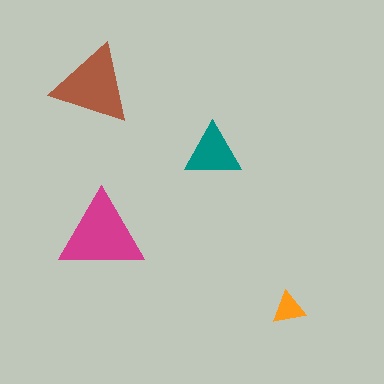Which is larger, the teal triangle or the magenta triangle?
The magenta one.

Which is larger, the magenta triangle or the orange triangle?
The magenta one.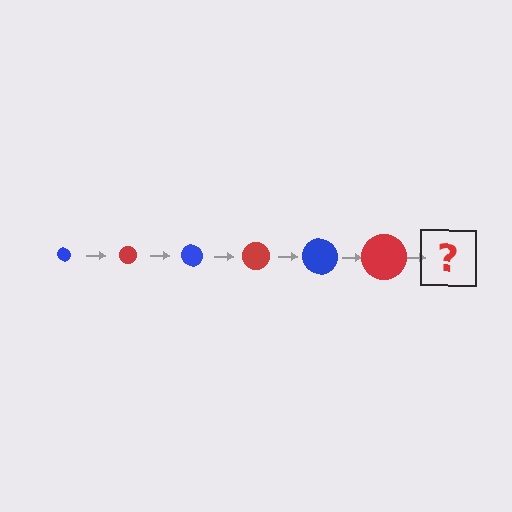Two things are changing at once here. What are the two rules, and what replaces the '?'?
The two rules are that the circle grows larger each step and the color cycles through blue and red. The '?' should be a blue circle, larger than the previous one.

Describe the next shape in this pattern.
It should be a blue circle, larger than the previous one.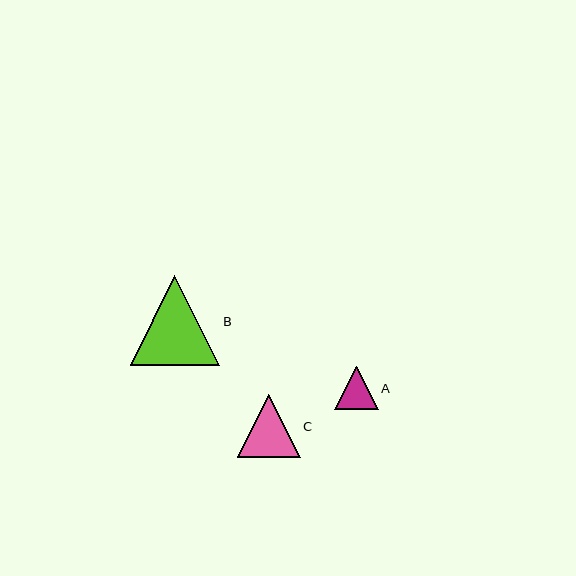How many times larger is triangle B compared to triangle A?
Triangle B is approximately 2.1 times the size of triangle A.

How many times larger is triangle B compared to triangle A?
Triangle B is approximately 2.1 times the size of triangle A.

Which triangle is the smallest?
Triangle A is the smallest with a size of approximately 44 pixels.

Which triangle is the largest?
Triangle B is the largest with a size of approximately 90 pixels.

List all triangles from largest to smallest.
From largest to smallest: B, C, A.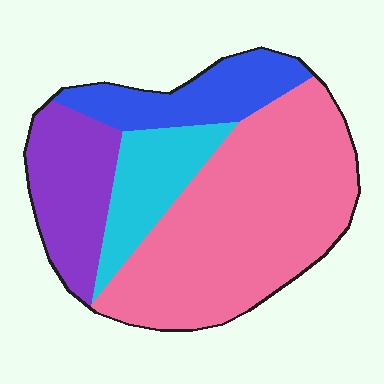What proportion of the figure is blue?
Blue takes up about one sixth (1/6) of the figure.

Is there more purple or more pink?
Pink.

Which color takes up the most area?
Pink, at roughly 50%.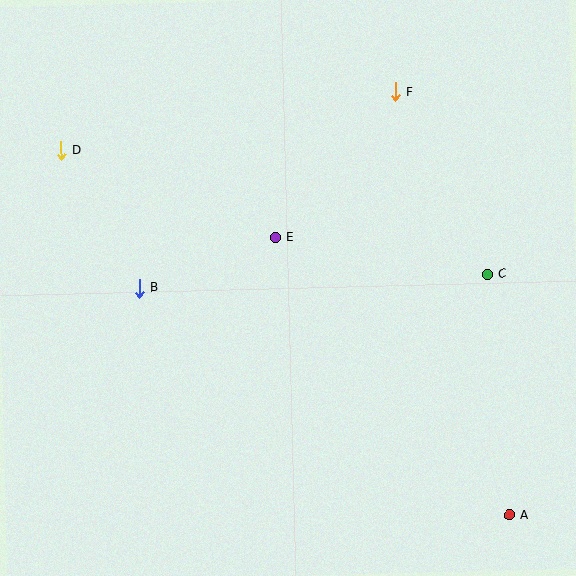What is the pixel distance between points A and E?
The distance between A and E is 363 pixels.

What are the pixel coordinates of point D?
Point D is at (61, 150).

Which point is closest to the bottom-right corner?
Point A is closest to the bottom-right corner.